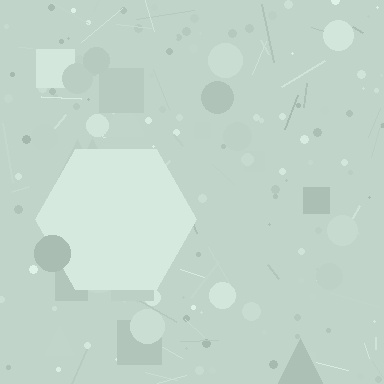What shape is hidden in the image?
A hexagon is hidden in the image.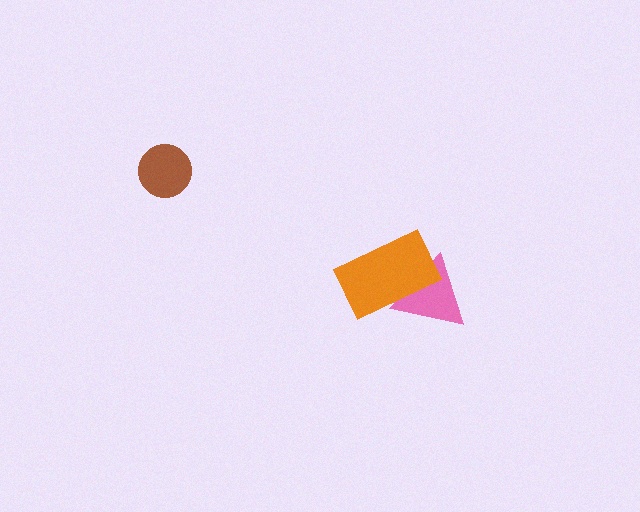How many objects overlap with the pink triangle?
1 object overlaps with the pink triangle.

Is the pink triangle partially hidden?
Yes, it is partially covered by another shape.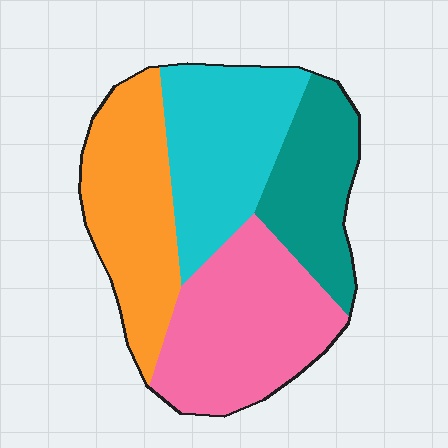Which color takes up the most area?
Pink, at roughly 30%.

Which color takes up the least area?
Teal, at roughly 20%.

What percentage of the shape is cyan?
Cyan covers around 25% of the shape.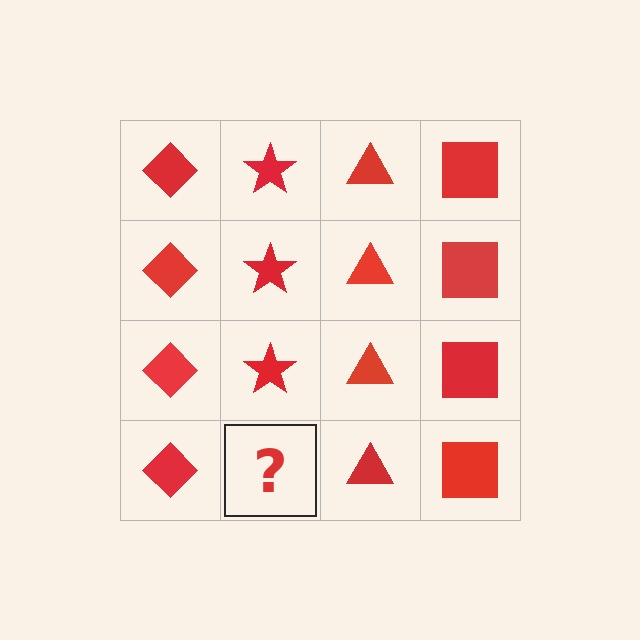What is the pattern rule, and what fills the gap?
The rule is that each column has a consistent shape. The gap should be filled with a red star.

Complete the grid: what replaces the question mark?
The question mark should be replaced with a red star.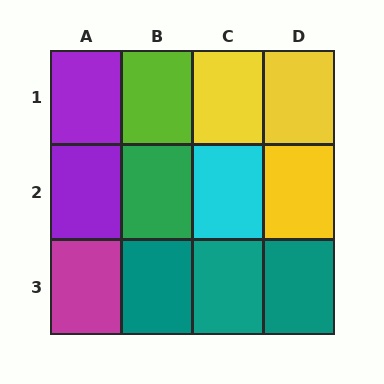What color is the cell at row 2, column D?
Yellow.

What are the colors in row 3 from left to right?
Magenta, teal, teal, teal.